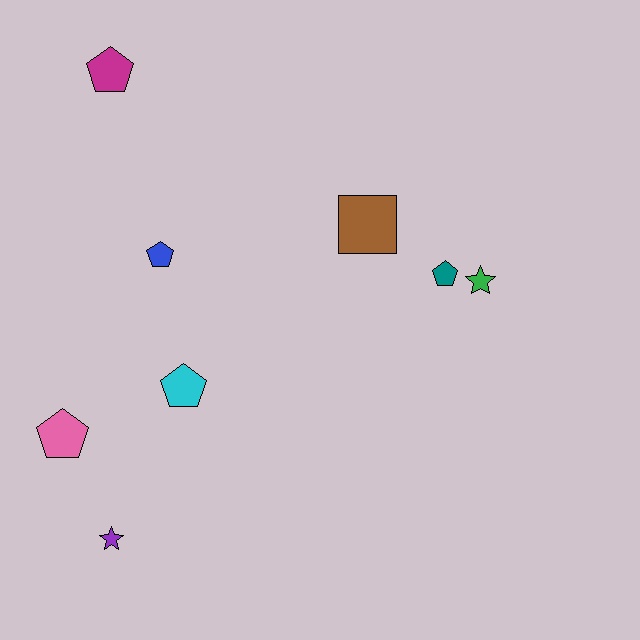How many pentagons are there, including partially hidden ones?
There are 5 pentagons.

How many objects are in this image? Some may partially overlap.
There are 8 objects.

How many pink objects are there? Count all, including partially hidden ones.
There is 1 pink object.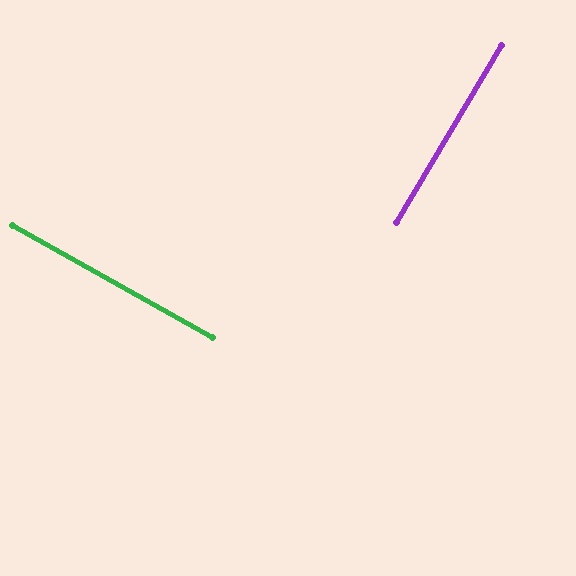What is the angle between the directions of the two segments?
Approximately 89 degrees.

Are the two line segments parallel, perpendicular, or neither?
Perpendicular — they meet at approximately 89°.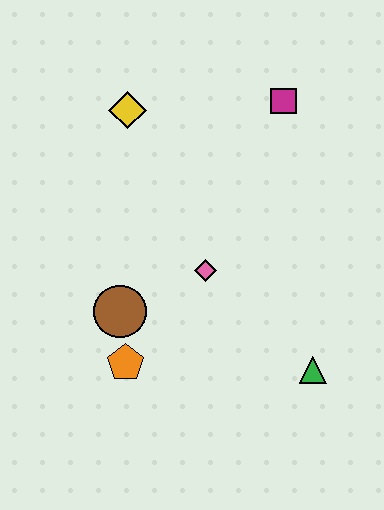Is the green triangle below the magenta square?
Yes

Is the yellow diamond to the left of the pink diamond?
Yes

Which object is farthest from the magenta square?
The orange pentagon is farthest from the magenta square.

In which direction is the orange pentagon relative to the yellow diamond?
The orange pentagon is below the yellow diamond.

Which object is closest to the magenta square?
The yellow diamond is closest to the magenta square.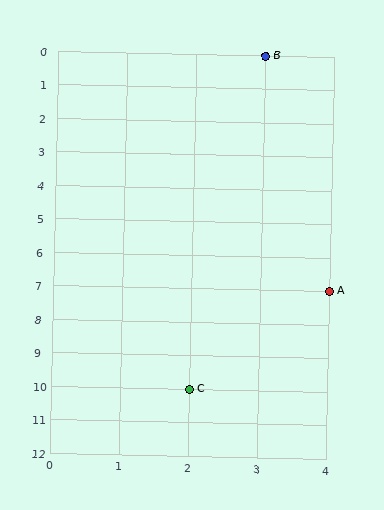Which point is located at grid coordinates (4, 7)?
Point A is at (4, 7).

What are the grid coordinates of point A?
Point A is at grid coordinates (4, 7).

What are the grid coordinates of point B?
Point B is at grid coordinates (3, 0).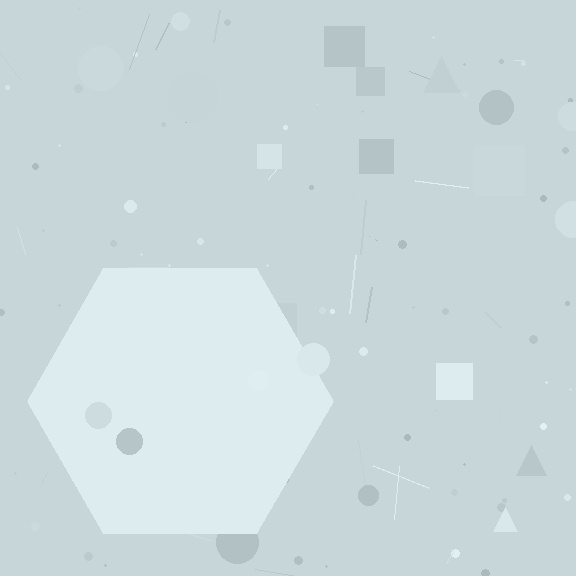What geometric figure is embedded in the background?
A hexagon is embedded in the background.